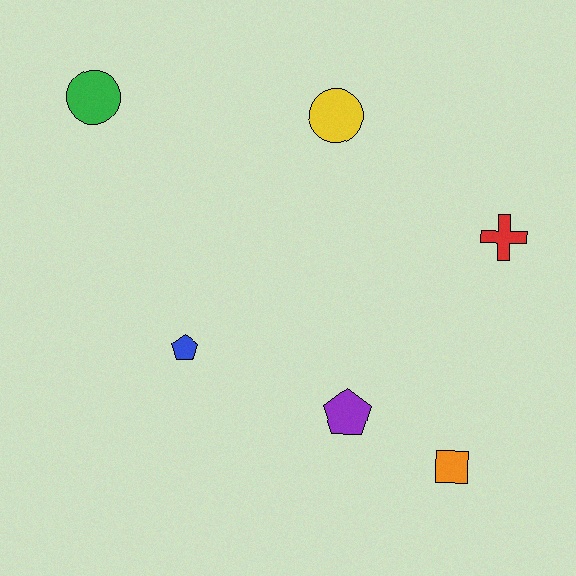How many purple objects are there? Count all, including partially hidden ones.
There is 1 purple object.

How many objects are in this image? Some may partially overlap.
There are 6 objects.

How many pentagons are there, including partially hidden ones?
There are 2 pentagons.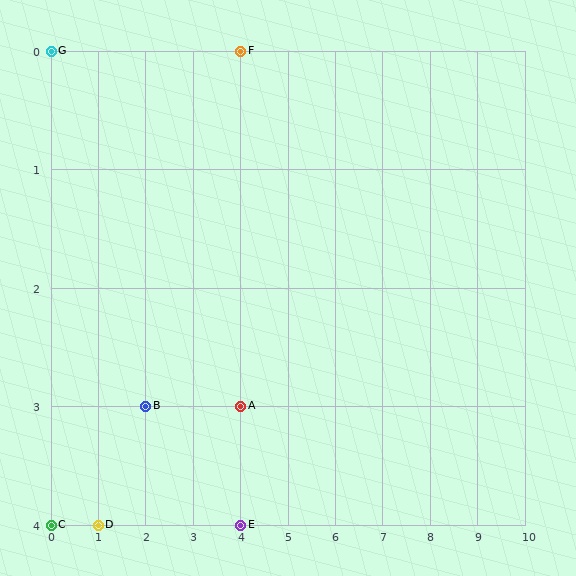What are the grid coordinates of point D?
Point D is at grid coordinates (1, 4).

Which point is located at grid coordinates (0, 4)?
Point C is at (0, 4).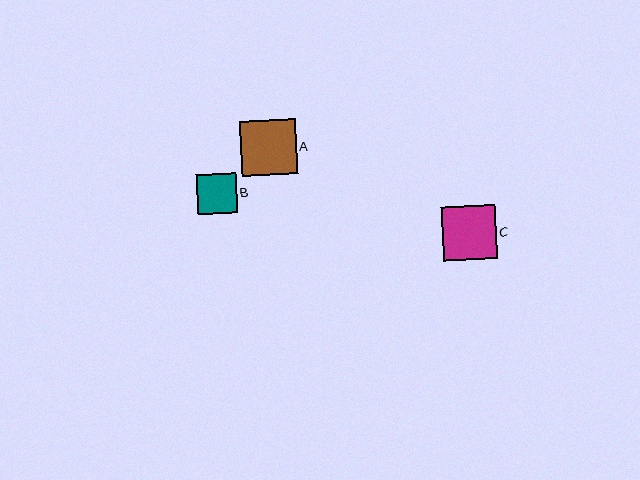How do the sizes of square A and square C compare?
Square A and square C are approximately the same size.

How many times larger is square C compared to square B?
Square C is approximately 1.3 times the size of square B.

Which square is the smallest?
Square B is the smallest with a size of approximately 40 pixels.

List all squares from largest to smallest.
From largest to smallest: A, C, B.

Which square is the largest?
Square A is the largest with a size of approximately 55 pixels.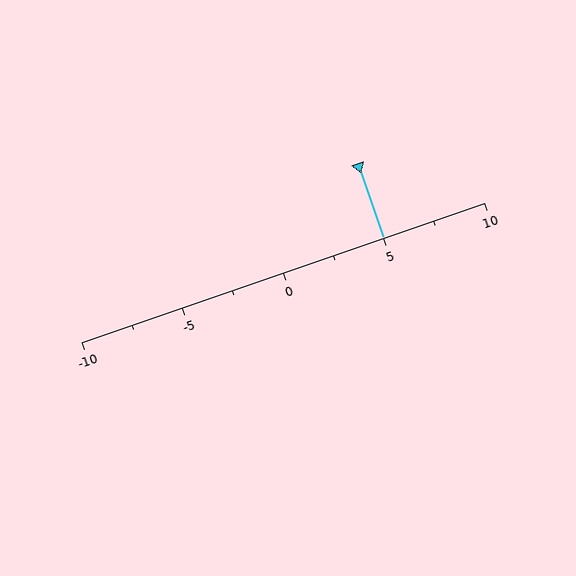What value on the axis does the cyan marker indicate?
The marker indicates approximately 5.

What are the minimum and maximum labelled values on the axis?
The axis runs from -10 to 10.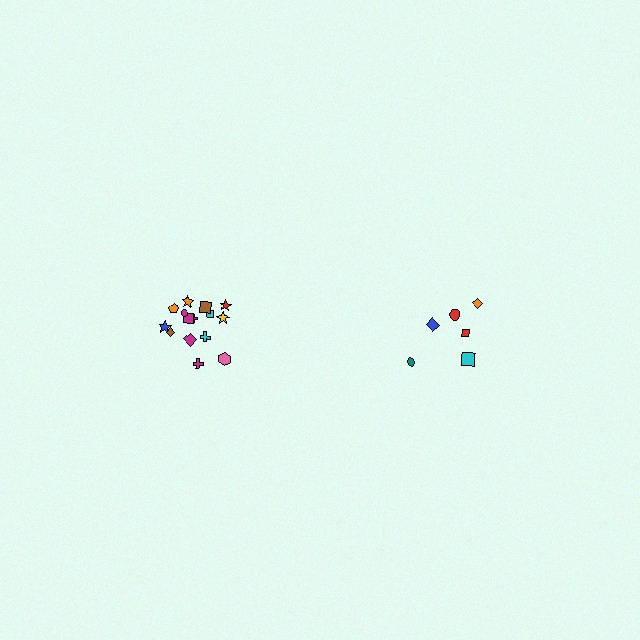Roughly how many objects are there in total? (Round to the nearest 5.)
Roughly 20 objects in total.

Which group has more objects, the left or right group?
The left group.